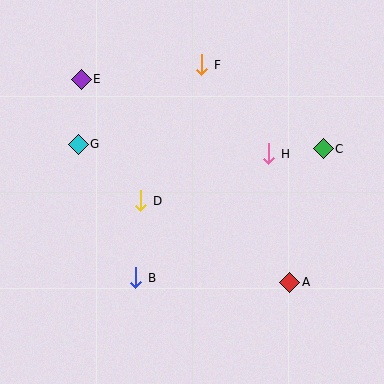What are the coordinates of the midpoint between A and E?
The midpoint between A and E is at (185, 181).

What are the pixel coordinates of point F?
Point F is at (202, 65).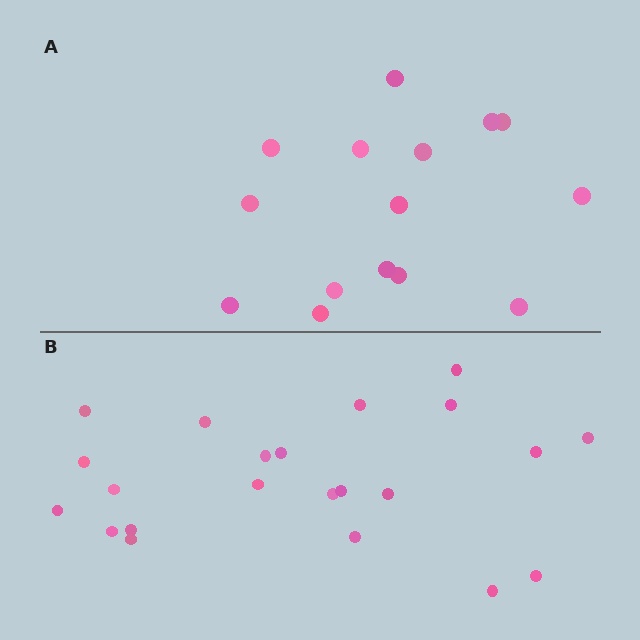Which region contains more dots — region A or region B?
Region B (the bottom region) has more dots.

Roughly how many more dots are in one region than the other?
Region B has roughly 8 or so more dots than region A.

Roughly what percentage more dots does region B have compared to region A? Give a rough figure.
About 45% more.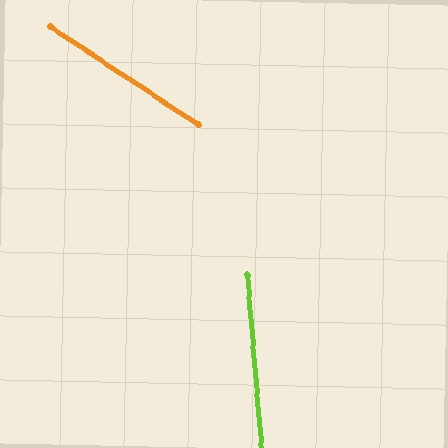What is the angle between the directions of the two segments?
Approximately 52 degrees.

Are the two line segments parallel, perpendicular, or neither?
Neither parallel nor perpendicular — they differ by about 52°.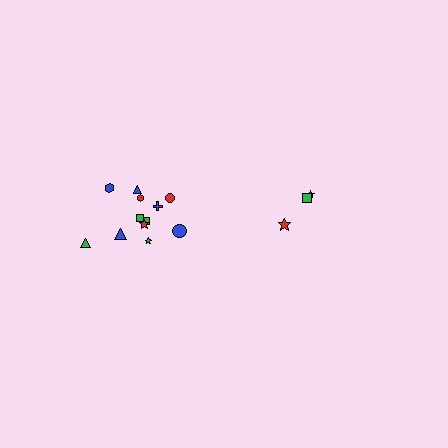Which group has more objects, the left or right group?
The left group.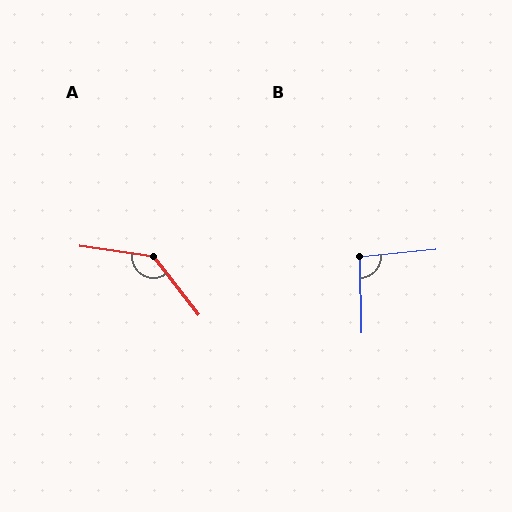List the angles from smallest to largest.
B (94°), A (136°).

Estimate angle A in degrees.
Approximately 136 degrees.